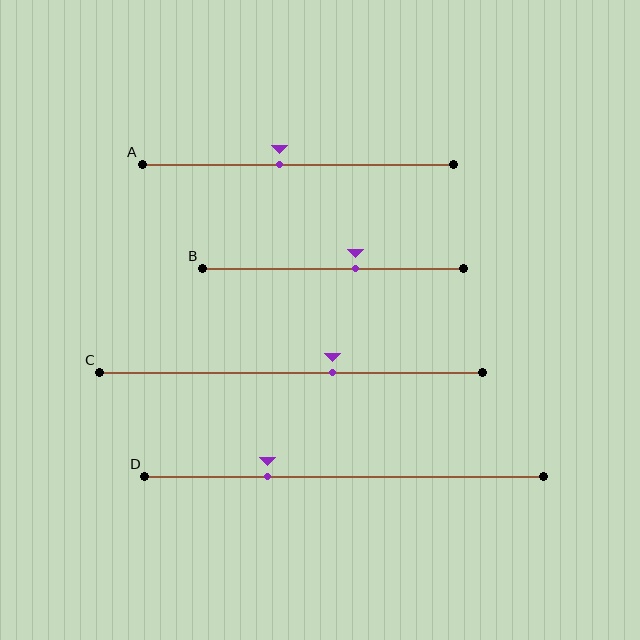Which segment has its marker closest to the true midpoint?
Segment A has its marker closest to the true midpoint.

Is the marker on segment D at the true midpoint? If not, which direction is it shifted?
No, the marker on segment D is shifted to the left by about 19% of the segment length.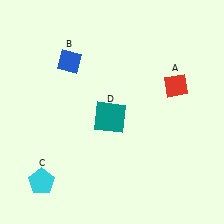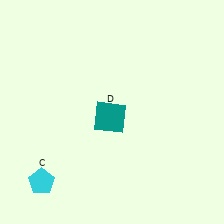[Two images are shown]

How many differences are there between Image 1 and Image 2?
There are 2 differences between the two images.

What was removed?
The blue diamond (B), the red diamond (A) were removed in Image 2.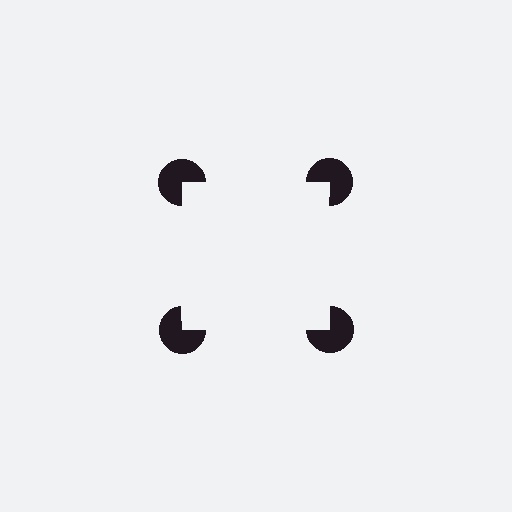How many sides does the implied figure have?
4 sides.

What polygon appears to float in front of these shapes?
An illusory square — its edges are inferred from the aligned wedge cuts in the pac-man discs, not physically drawn.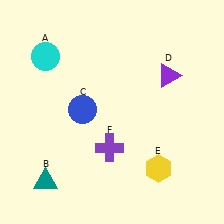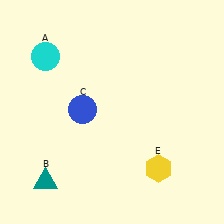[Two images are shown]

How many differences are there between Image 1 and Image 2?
There are 2 differences between the two images.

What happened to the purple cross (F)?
The purple cross (F) was removed in Image 2. It was in the bottom-left area of Image 1.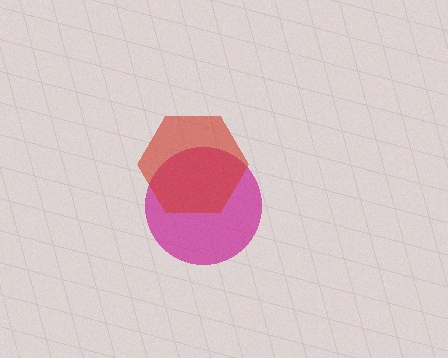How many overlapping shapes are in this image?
There are 2 overlapping shapes in the image.